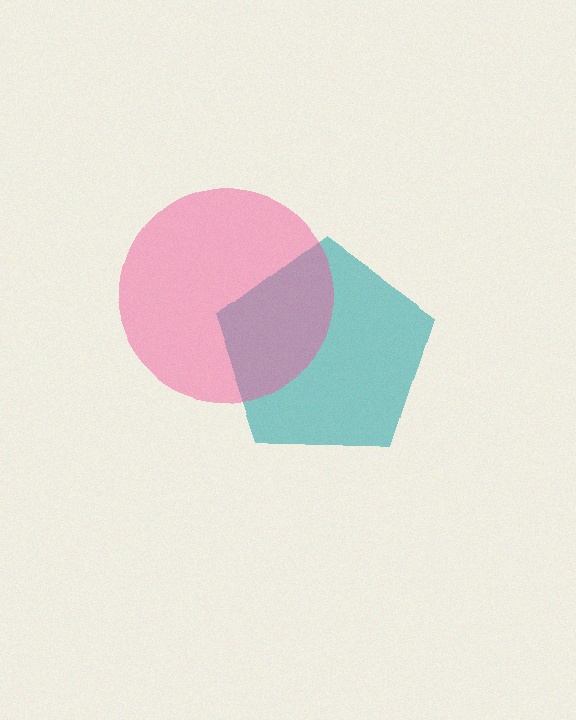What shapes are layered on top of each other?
The layered shapes are: a teal pentagon, a pink circle.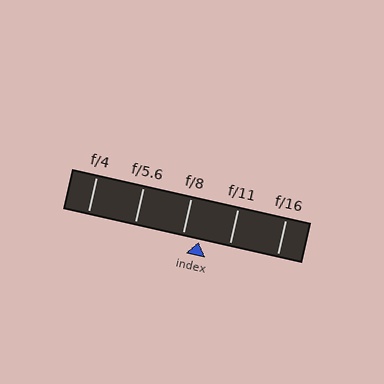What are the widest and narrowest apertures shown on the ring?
The widest aperture shown is f/4 and the narrowest is f/16.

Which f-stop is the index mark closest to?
The index mark is closest to f/8.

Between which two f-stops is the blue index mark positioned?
The index mark is between f/8 and f/11.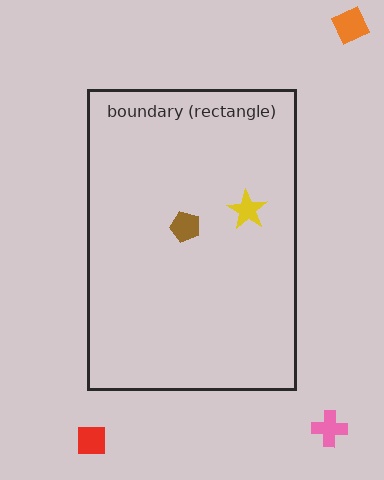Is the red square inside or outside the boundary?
Outside.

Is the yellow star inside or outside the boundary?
Inside.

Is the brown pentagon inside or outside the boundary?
Inside.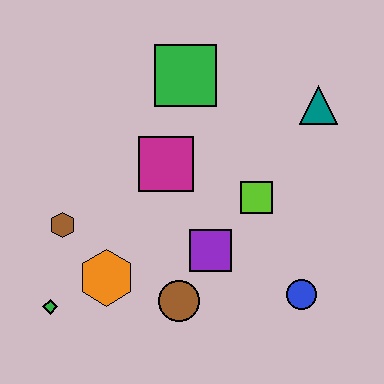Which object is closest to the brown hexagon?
The orange hexagon is closest to the brown hexagon.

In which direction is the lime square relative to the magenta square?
The lime square is to the right of the magenta square.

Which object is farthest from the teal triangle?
The green diamond is farthest from the teal triangle.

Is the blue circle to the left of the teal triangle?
Yes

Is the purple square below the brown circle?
No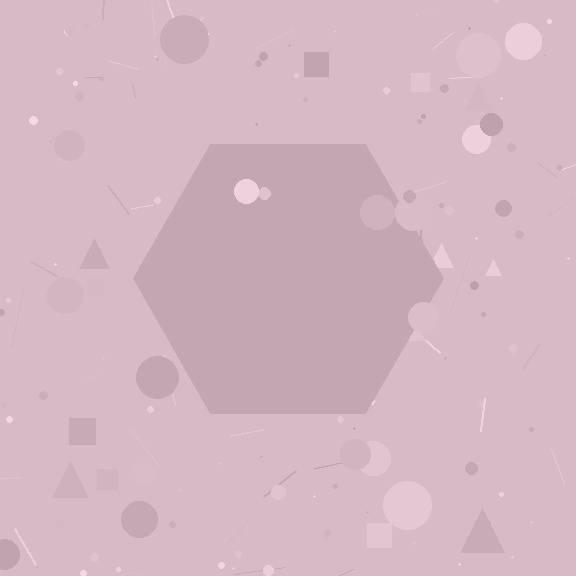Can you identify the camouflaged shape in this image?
The camouflaged shape is a hexagon.